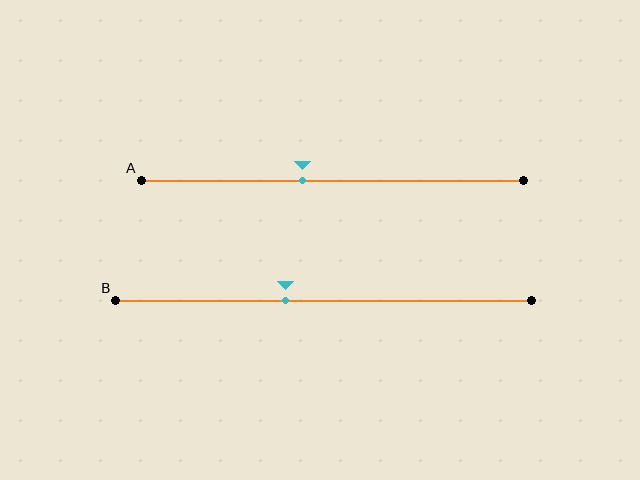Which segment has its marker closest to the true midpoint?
Segment A has its marker closest to the true midpoint.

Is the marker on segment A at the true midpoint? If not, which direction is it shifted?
No, the marker on segment A is shifted to the left by about 8% of the segment length.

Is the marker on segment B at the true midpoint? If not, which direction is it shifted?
No, the marker on segment B is shifted to the left by about 9% of the segment length.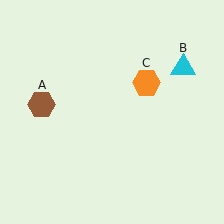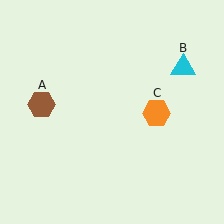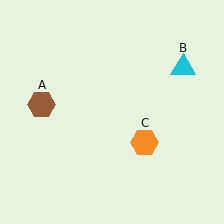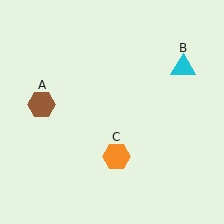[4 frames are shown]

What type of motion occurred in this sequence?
The orange hexagon (object C) rotated clockwise around the center of the scene.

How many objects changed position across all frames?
1 object changed position: orange hexagon (object C).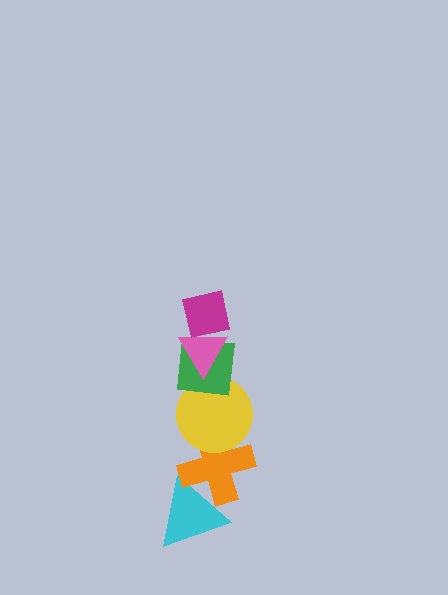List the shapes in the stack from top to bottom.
From top to bottom: the magenta square, the pink triangle, the green square, the yellow circle, the orange cross, the cyan triangle.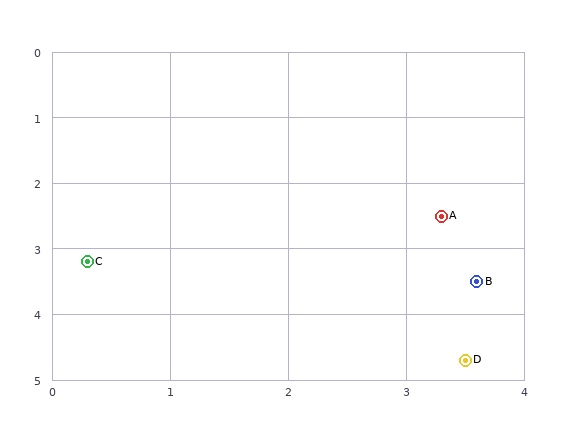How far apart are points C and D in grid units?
Points C and D are about 3.5 grid units apart.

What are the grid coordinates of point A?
Point A is at approximately (3.3, 2.5).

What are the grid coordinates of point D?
Point D is at approximately (3.5, 4.7).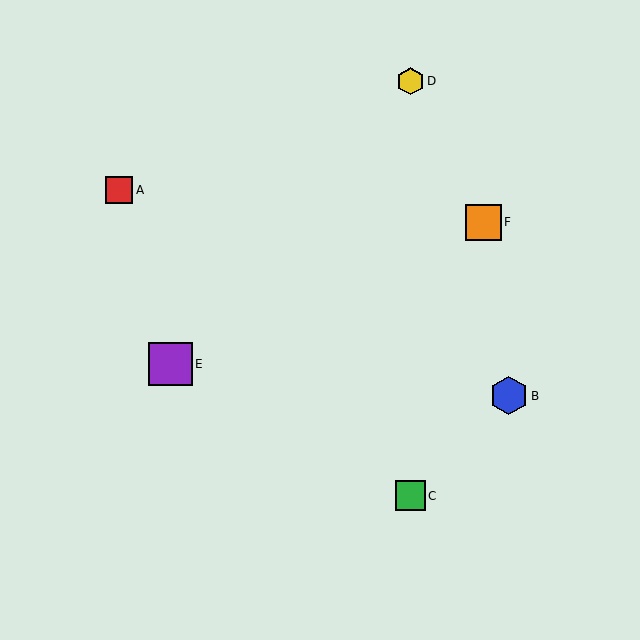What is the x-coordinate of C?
Object C is at x≈410.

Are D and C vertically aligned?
Yes, both are at x≈410.